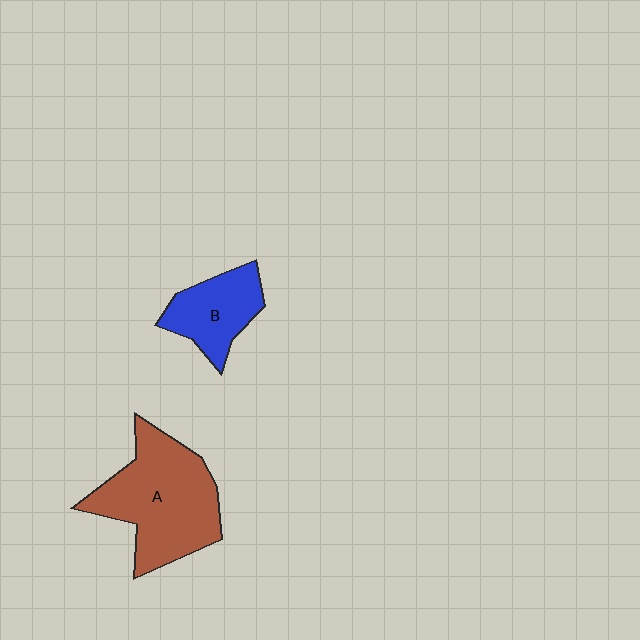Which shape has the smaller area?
Shape B (blue).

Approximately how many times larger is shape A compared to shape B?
Approximately 1.9 times.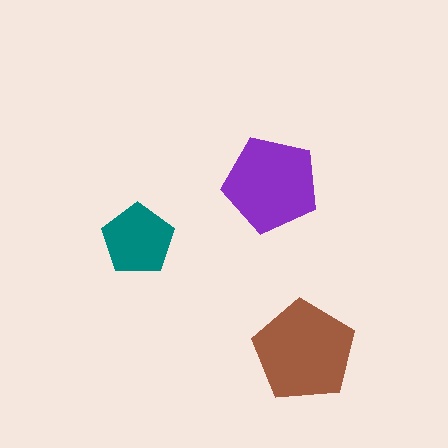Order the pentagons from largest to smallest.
the brown one, the purple one, the teal one.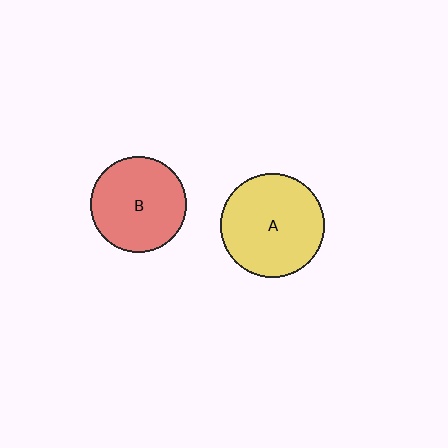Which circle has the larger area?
Circle A (yellow).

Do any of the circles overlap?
No, none of the circles overlap.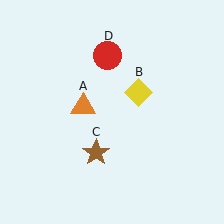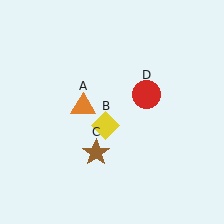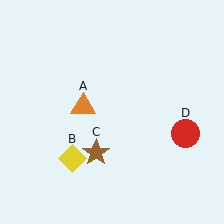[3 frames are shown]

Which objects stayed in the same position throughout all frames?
Orange triangle (object A) and brown star (object C) remained stationary.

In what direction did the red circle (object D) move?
The red circle (object D) moved down and to the right.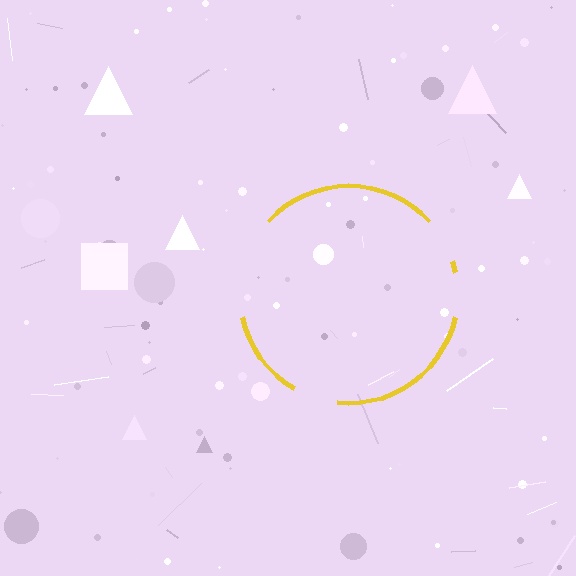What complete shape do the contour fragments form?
The contour fragments form a circle.